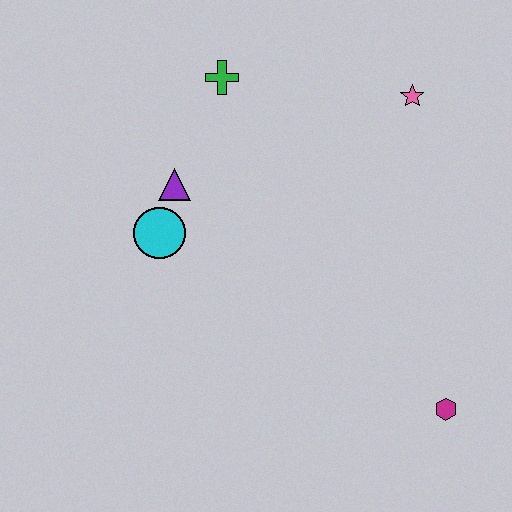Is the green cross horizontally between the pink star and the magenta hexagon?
No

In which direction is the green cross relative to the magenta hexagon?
The green cross is above the magenta hexagon.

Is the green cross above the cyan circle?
Yes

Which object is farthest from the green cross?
The magenta hexagon is farthest from the green cross.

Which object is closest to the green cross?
The purple triangle is closest to the green cross.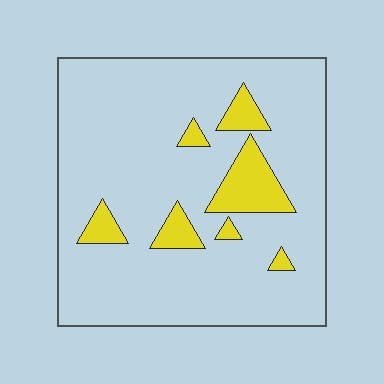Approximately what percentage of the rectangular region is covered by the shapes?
Approximately 10%.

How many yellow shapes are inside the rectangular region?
7.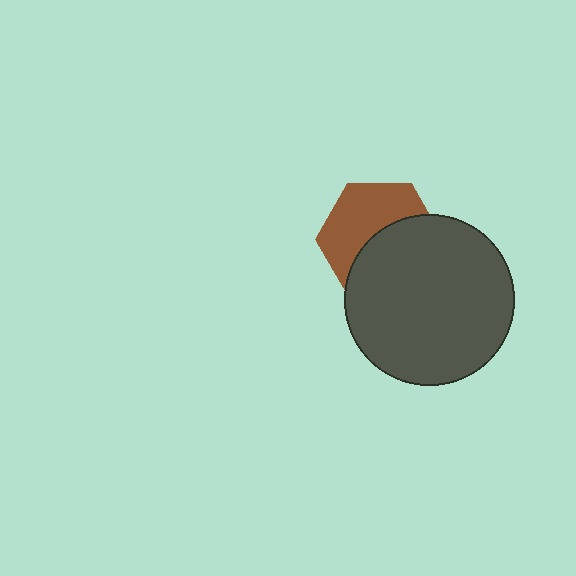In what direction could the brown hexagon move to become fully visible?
The brown hexagon could move up. That would shift it out from behind the dark gray circle entirely.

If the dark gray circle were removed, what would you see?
You would see the complete brown hexagon.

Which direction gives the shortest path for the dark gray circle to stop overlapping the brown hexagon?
Moving down gives the shortest separation.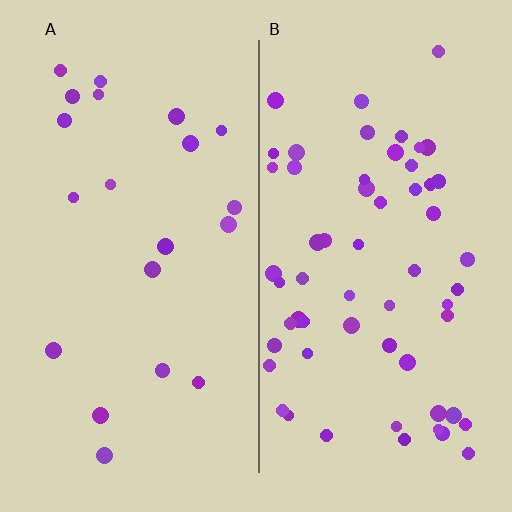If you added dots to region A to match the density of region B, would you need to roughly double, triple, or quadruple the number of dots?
Approximately triple.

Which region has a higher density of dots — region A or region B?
B (the right).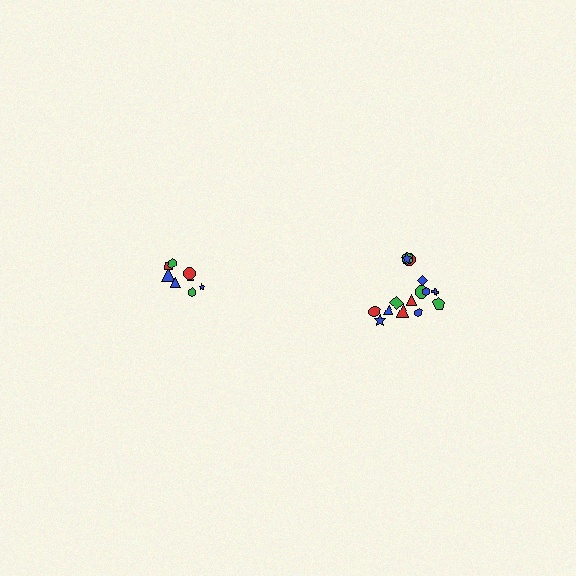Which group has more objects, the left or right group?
The right group.